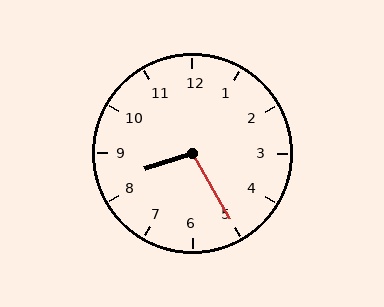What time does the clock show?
8:25.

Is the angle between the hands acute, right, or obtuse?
It is obtuse.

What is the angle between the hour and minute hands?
Approximately 102 degrees.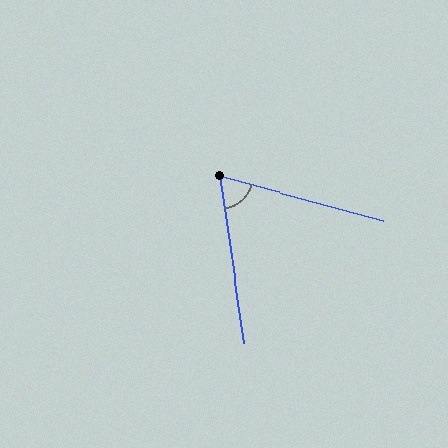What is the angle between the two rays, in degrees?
Approximately 66 degrees.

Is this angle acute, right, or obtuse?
It is acute.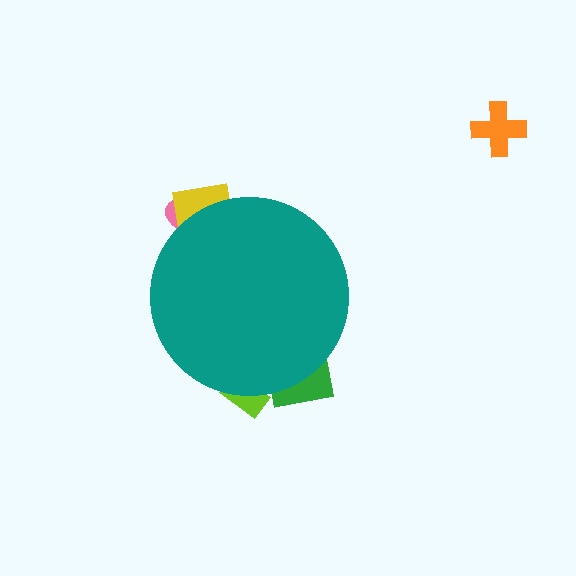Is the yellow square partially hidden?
Yes, the yellow square is partially hidden behind the teal circle.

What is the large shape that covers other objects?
A teal circle.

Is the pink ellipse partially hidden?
Yes, the pink ellipse is partially hidden behind the teal circle.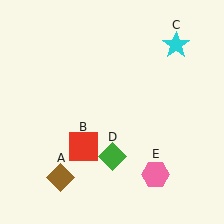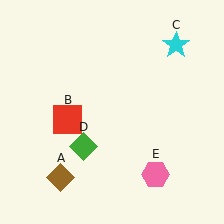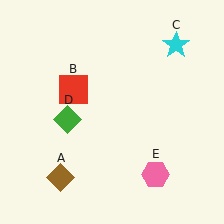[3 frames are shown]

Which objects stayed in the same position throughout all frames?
Brown diamond (object A) and cyan star (object C) and pink hexagon (object E) remained stationary.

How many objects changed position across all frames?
2 objects changed position: red square (object B), green diamond (object D).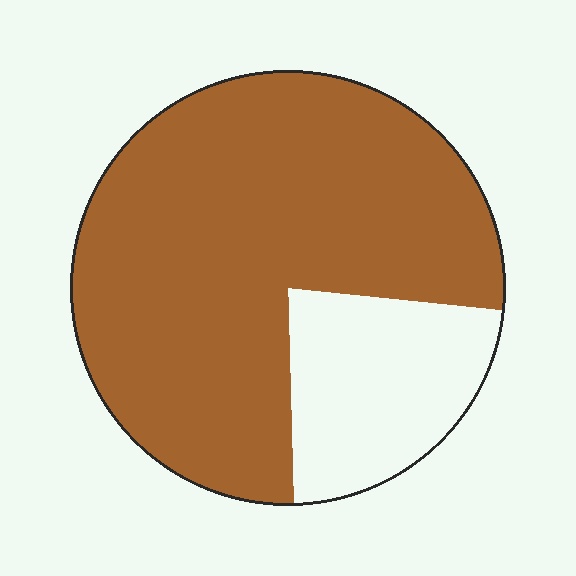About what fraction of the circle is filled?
About three quarters (3/4).